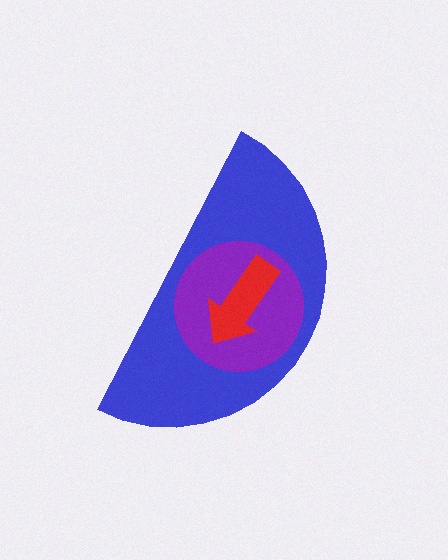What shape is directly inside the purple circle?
The red arrow.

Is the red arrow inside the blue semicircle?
Yes.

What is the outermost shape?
The blue semicircle.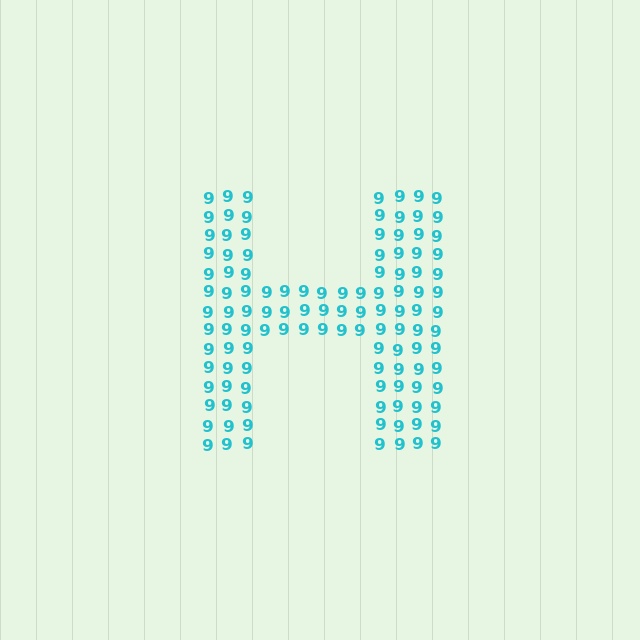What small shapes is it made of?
It is made of small digit 9's.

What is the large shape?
The large shape is the letter H.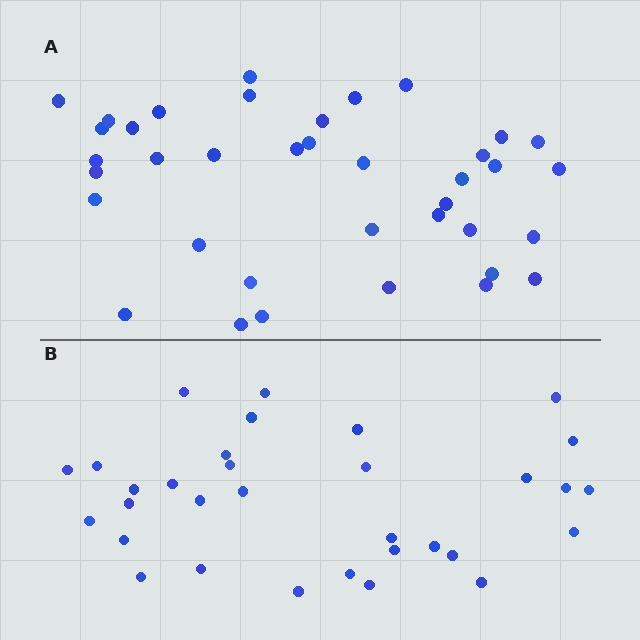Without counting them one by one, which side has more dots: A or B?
Region A (the top region) has more dots.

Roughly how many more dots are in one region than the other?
Region A has about 6 more dots than region B.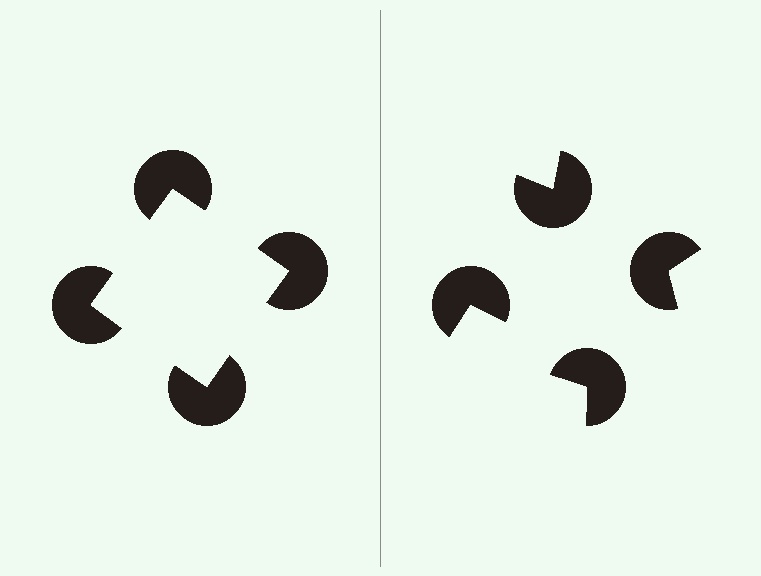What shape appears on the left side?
An illusory square.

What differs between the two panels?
The pac-man discs are positioned identically on both sides; only the wedge orientations differ. On the left they align to a square; on the right they are misaligned.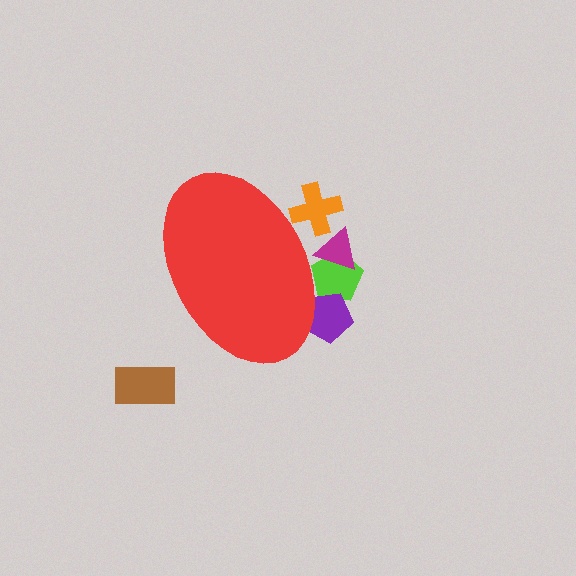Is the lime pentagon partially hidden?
Yes, the lime pentagon is partially hidden behind the red ellipse.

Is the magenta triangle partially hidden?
Yes, the magenta triangle is partially hidden behind the red ellipse.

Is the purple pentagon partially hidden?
Yes, the purple pentagon is partially hidden behind the red ellipse.